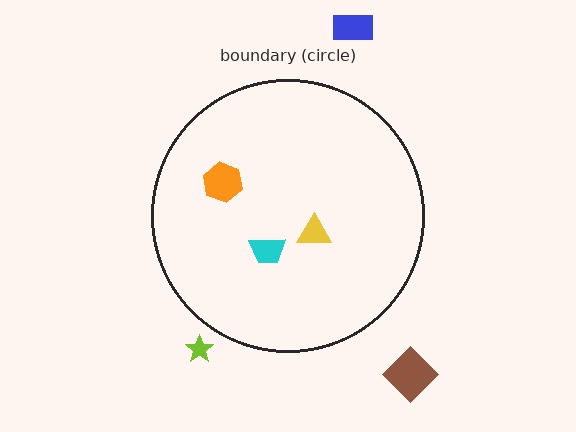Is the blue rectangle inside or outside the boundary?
Outside.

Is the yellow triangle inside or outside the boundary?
Inside.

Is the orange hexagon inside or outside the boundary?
Inside.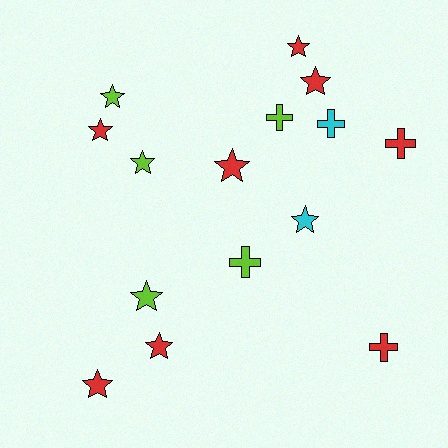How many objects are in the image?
There are 15 objects.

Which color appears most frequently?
Red, with 8 objects.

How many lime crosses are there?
There are 2 lime crosses.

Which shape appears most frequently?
Star, with 10 objects.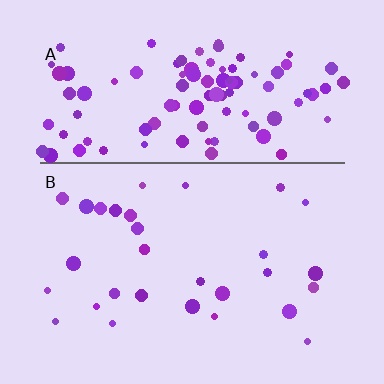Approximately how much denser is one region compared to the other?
Approximately 3.7× — region A over region B.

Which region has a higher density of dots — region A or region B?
A (the top).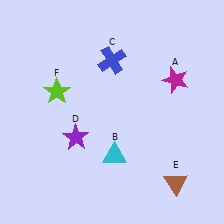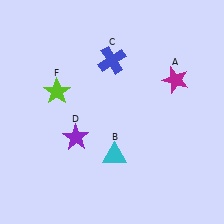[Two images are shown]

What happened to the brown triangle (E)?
The brown triangle (E) was removed in Image 2. It was in the bottom-right area of Image 1.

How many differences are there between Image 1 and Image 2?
There is 1 difference between the two images.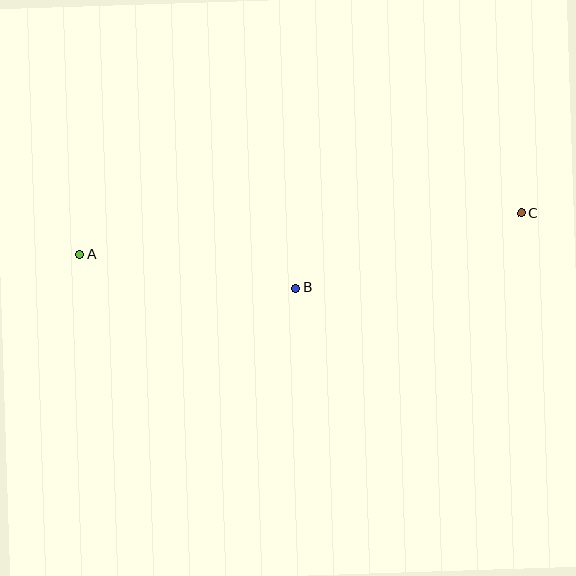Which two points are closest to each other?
Points A and B are closest to each other.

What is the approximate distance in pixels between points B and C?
The distance between B and C is approximately 237 pixels.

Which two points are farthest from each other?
Points A and C are farthest from each other.